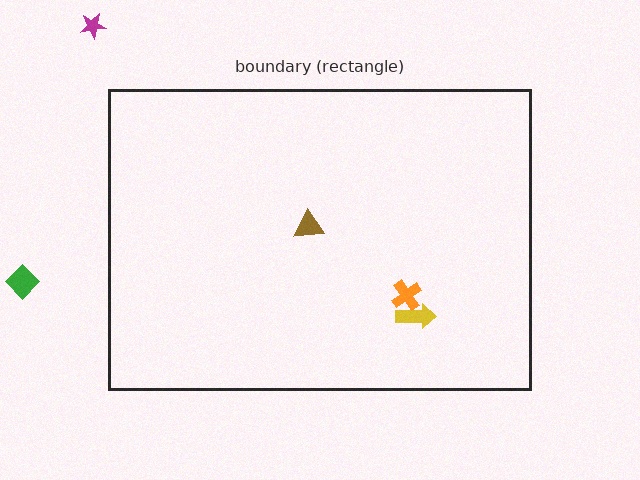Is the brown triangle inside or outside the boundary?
Inside.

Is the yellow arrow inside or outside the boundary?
Inside.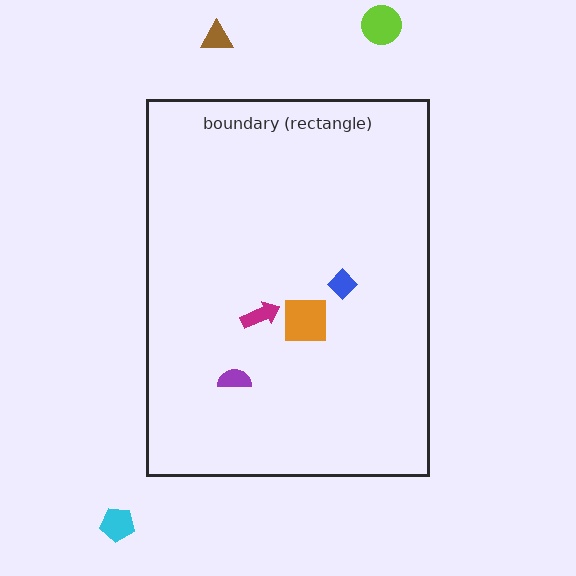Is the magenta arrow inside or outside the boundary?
Inside.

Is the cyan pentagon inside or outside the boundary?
Outside.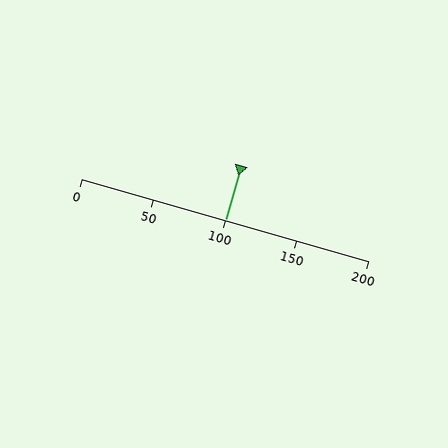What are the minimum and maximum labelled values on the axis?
The axis runs from 0 to 200.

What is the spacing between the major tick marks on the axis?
The major ticks are spaced 50 apart.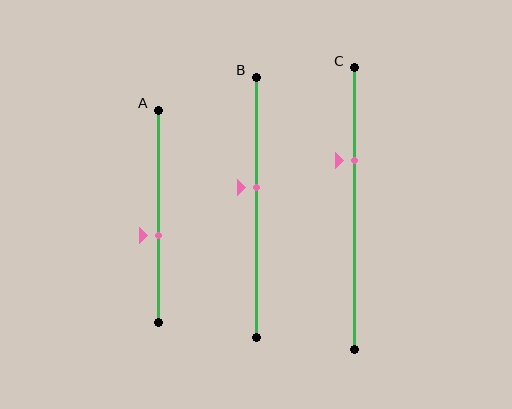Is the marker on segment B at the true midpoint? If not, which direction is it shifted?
No, the marker on segment B is shifted upward by about 8% of the segment length.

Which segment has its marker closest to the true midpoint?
Segment B has its marker closest to the true midpoint.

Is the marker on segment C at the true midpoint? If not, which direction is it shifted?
No, the marker on segment C is shifted upward by about 17% of the segment length.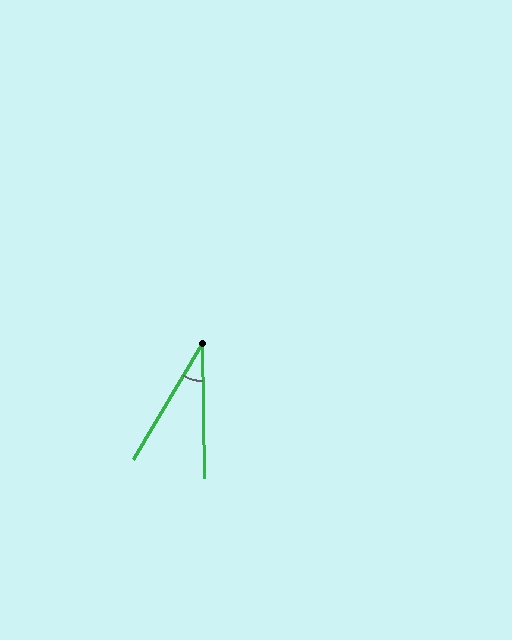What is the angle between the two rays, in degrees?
Approximately 32 degrees.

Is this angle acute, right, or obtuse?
It is acute.